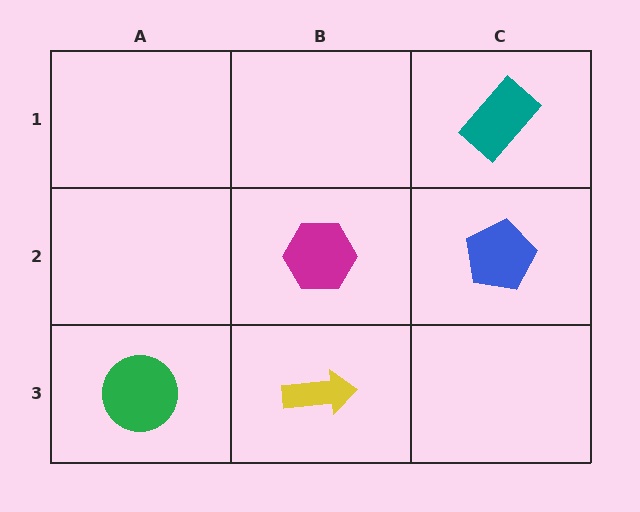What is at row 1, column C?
A teal rectangle.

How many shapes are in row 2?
2 shapes.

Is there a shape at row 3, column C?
No, that cell is empty.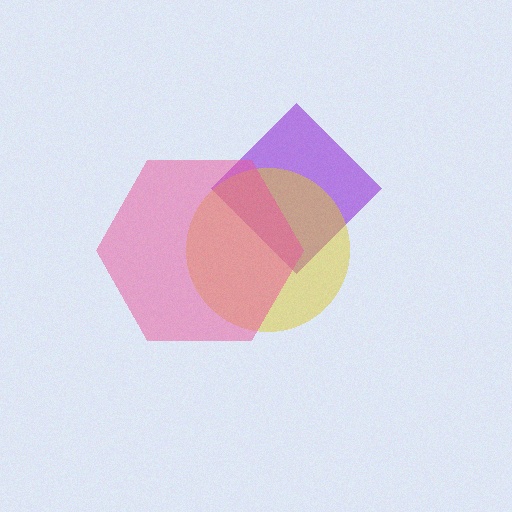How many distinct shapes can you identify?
There are 3 distinct shapes: a purple diamond, a yellow circle, a pink hexagon.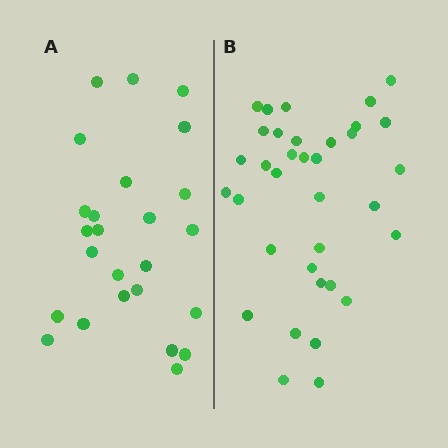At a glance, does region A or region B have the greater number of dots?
Region B (the right region) has more dots.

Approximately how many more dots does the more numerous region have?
Region B has roughly 10 or so more dots than region A.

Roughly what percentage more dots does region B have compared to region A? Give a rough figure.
About 40% more.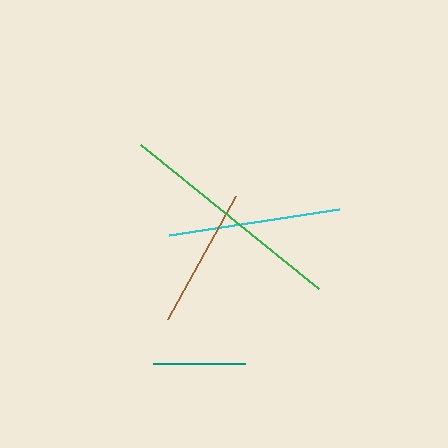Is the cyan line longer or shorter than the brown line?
The cyan line is longer than the brown line.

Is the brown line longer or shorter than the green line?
The green line is longer than the brown line.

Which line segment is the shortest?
The teal line is the shortest at approximately 92 pixels.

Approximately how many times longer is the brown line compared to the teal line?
The brown line is approximately 1.5 times the length of the teal line.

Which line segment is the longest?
The green line is the longest at approximately 229 pixels.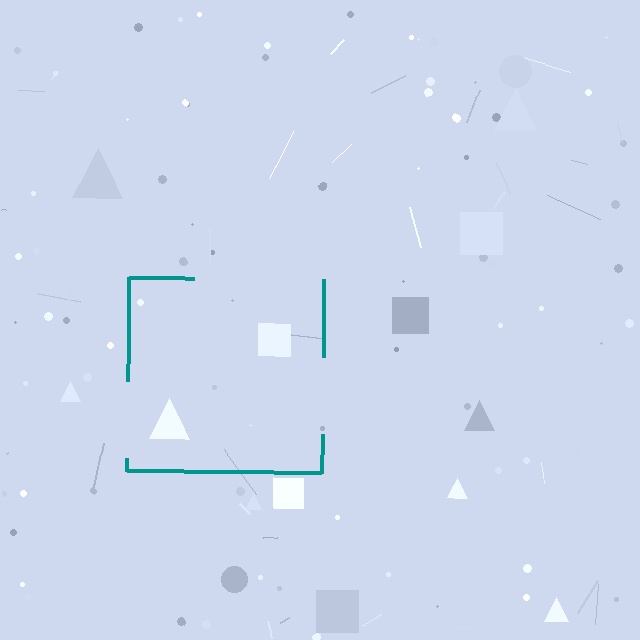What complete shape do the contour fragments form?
The contour fragments form a square.